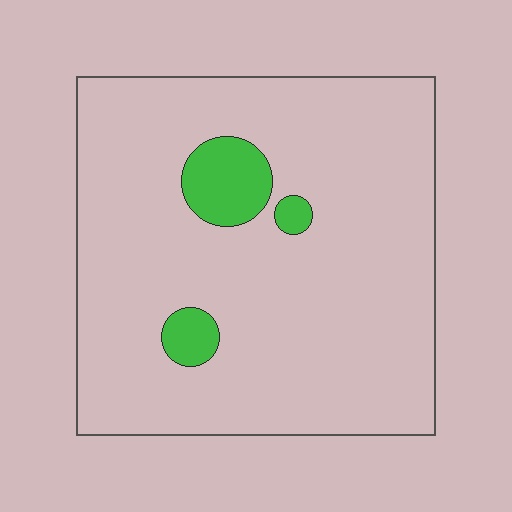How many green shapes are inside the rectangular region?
3.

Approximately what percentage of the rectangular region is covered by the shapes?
Approximately 10%.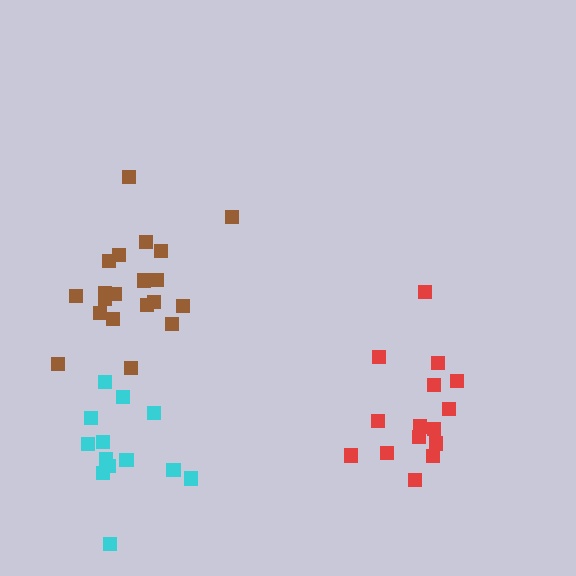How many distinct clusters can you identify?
There are 3 distinct clusters.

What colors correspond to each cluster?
The clusters are colored: cyan, brown, red.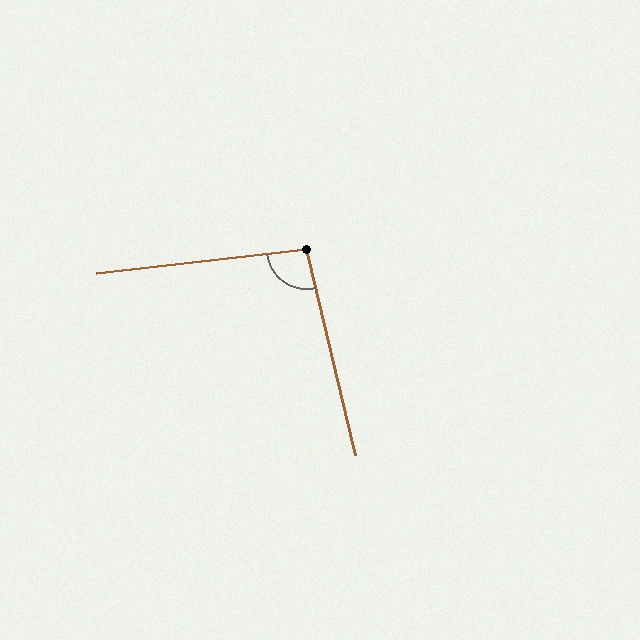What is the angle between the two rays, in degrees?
Approximately 97 degrees.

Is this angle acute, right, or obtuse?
It is obtuse.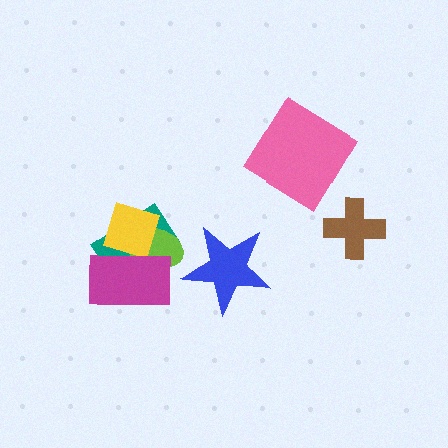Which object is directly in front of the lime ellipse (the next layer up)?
The yellow diamond is directly in front of the lime ellipse.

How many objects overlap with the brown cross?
0 objects overlap with the brown cross.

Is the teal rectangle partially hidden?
Yes, it is partially covered by another shape.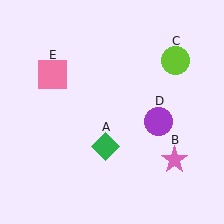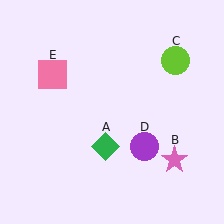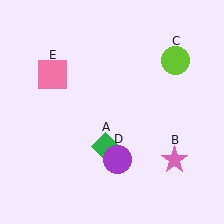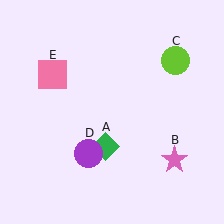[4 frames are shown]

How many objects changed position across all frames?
1 object changed position: purple circle (object D).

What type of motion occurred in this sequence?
The purple circle (object D) rotated clockwise around the center of the scene.